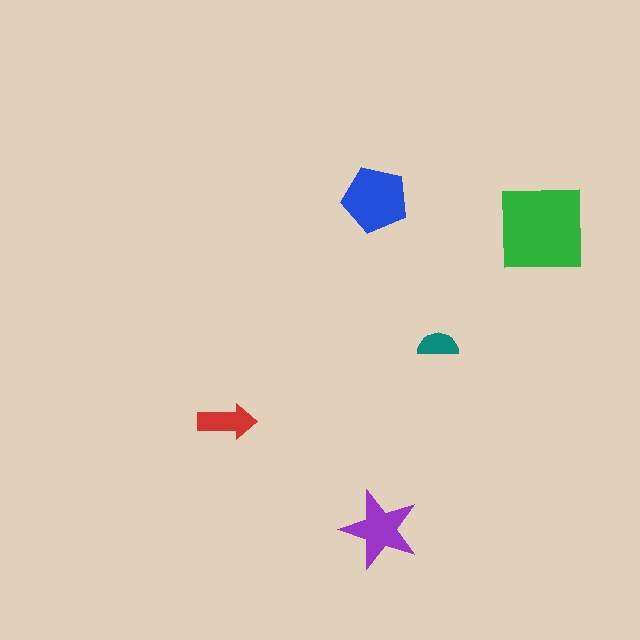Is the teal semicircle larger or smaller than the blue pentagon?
Smaller.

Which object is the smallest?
The teal semicircle.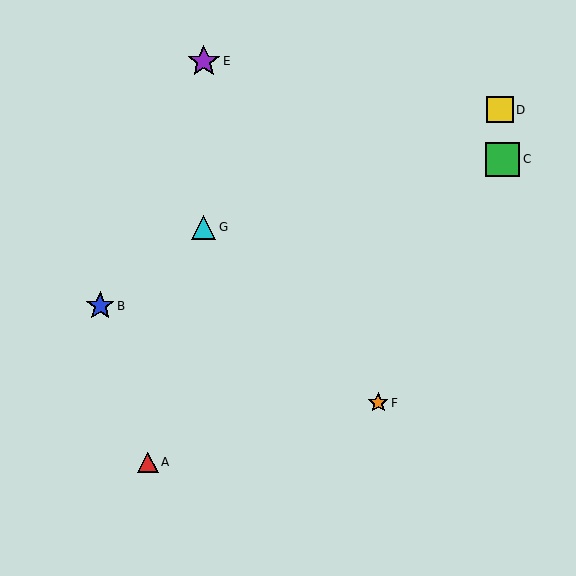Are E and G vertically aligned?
Yes, both are at x≈204.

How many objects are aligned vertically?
2 objects (E, G) are aligned vertically.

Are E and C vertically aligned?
No, E is at x≈204 and C is at x≈503.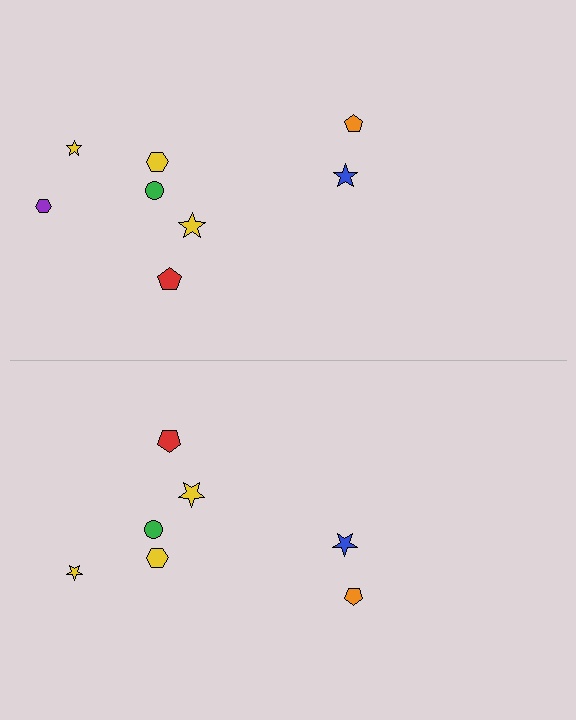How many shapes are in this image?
There are 15 shapes in this image.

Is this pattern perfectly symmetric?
No, the pattern is not perfectly symmetric. A purple hexagon is missing from the bottom side.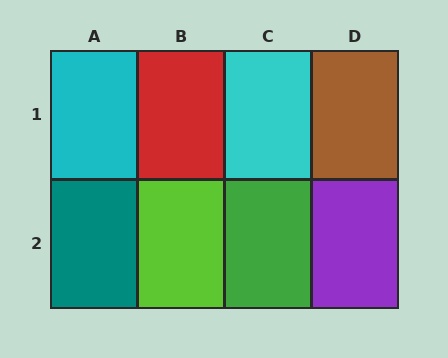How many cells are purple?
1 cell is purple.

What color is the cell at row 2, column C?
Green.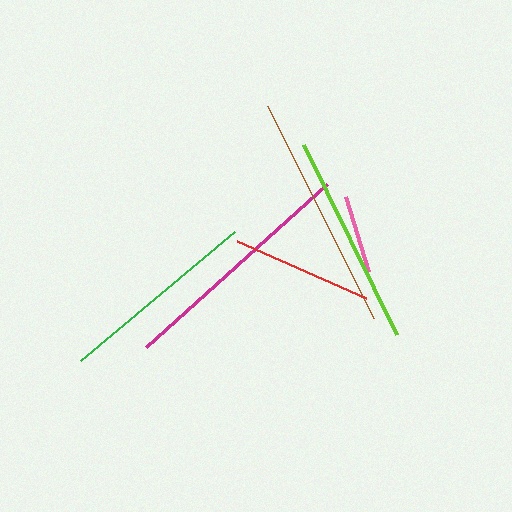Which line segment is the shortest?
The pink line is the shortest at approximately 78 pixels.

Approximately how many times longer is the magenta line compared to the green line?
The magenta line is approximately 1.2 times the length of the green line.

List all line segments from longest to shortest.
From longest to shortest: magenta, brown, lime, green, red, pink.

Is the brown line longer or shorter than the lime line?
The brown line is longer than the lime line.